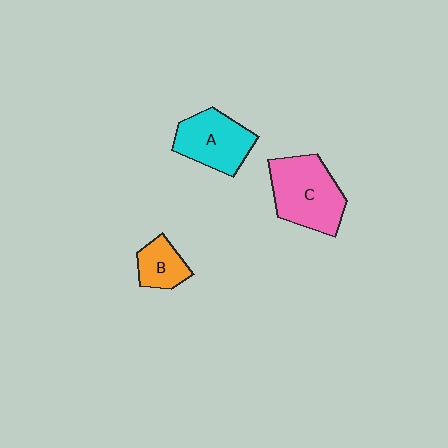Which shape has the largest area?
Shape C (pink).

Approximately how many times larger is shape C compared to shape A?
Approximately 1.2 times.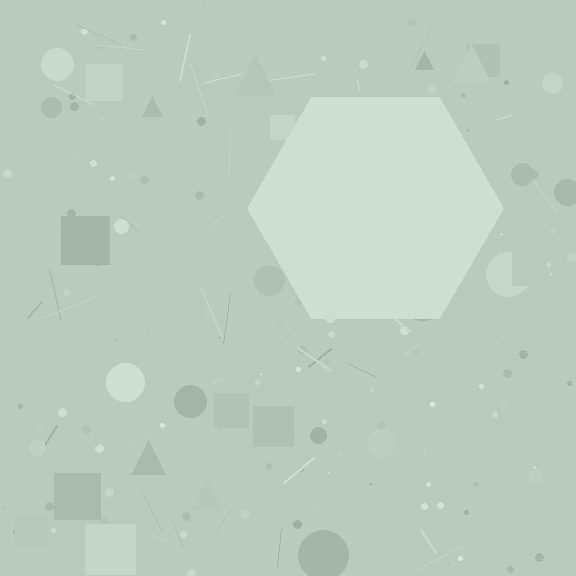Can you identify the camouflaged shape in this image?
The camouflaged shape is a hexagon.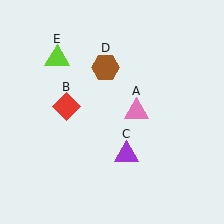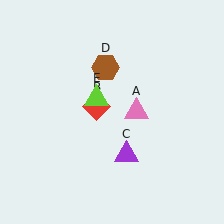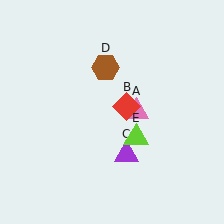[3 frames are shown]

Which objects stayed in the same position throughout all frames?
Pink triangle (object A) and purple triangle (object C) and brown hexagon (object D) remained stationary.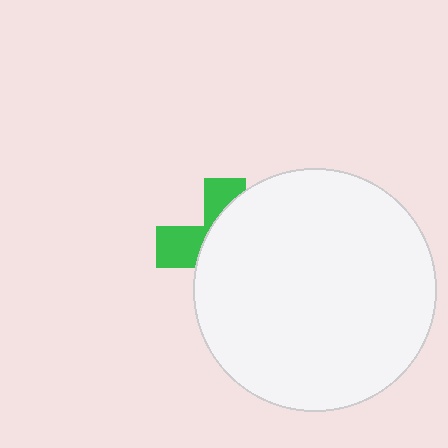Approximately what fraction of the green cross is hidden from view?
Roughly 67% of the green cross is hidden behind the white circle.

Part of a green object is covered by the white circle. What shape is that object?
It is a cross.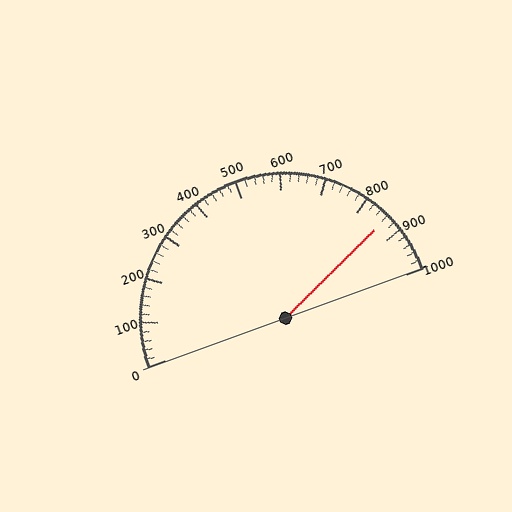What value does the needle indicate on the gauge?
The needle indicates approximately 860.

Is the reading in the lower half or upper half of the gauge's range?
The reading is in the upper half of the range (0 to 1000).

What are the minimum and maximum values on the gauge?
The gauge ranges from 0 to 1000.